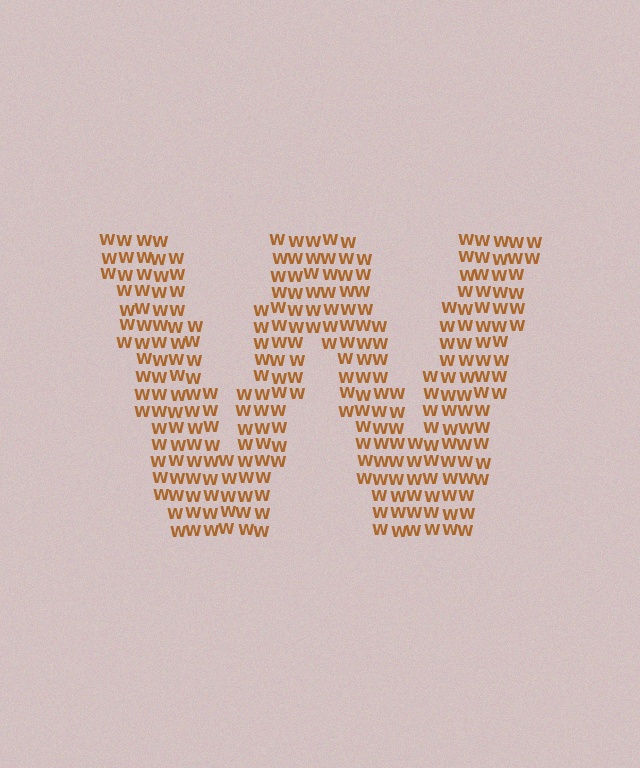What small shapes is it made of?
It is made of small letter W's.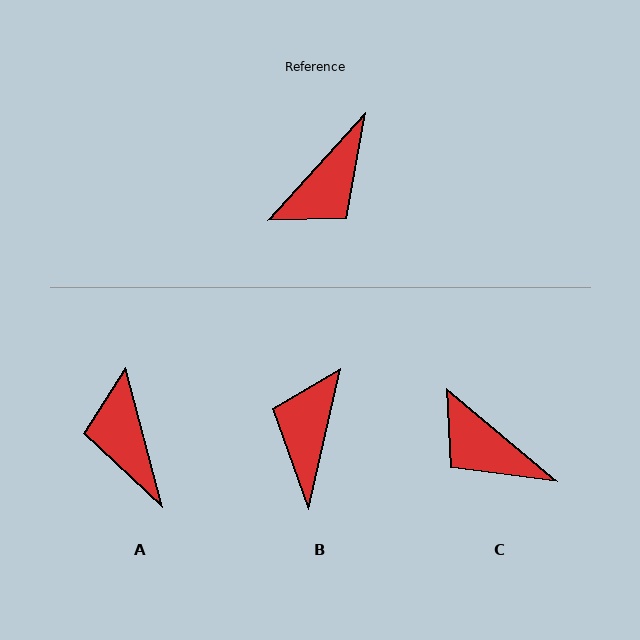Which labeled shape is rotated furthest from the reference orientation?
B, about 151 degrees away.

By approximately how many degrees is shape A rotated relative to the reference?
Approximately 123 degrees clockwise.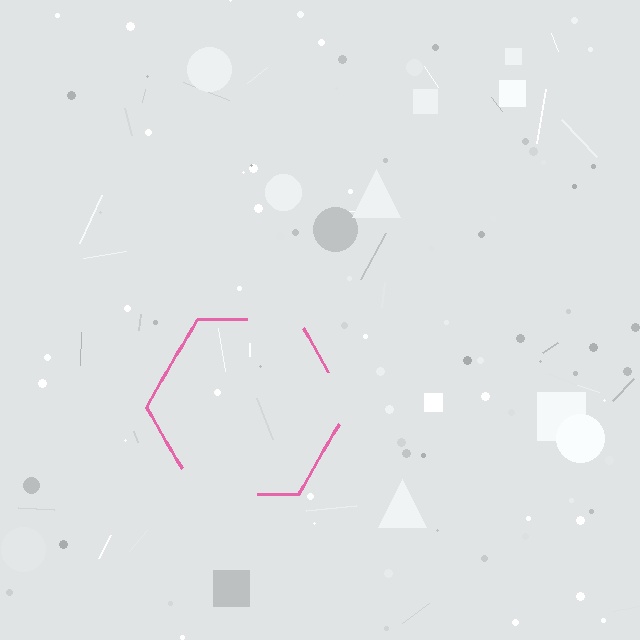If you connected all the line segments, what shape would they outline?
They would outline a hexagon.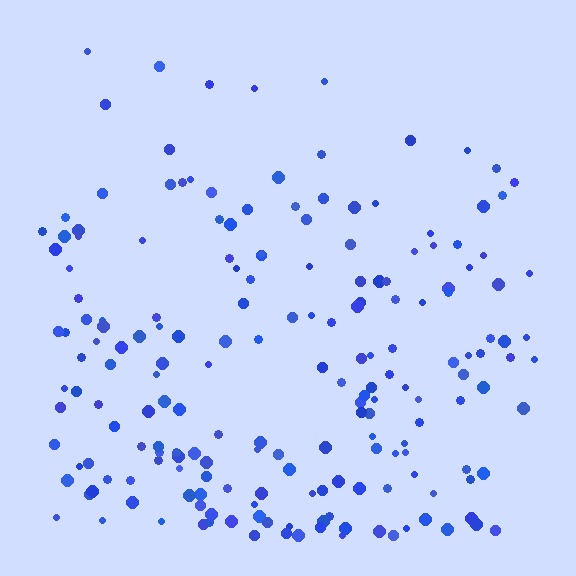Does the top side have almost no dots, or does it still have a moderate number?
Still a moderate number, just noticeably fewer than the bottom.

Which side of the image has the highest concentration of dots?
The bottom.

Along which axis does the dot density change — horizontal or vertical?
Vertical.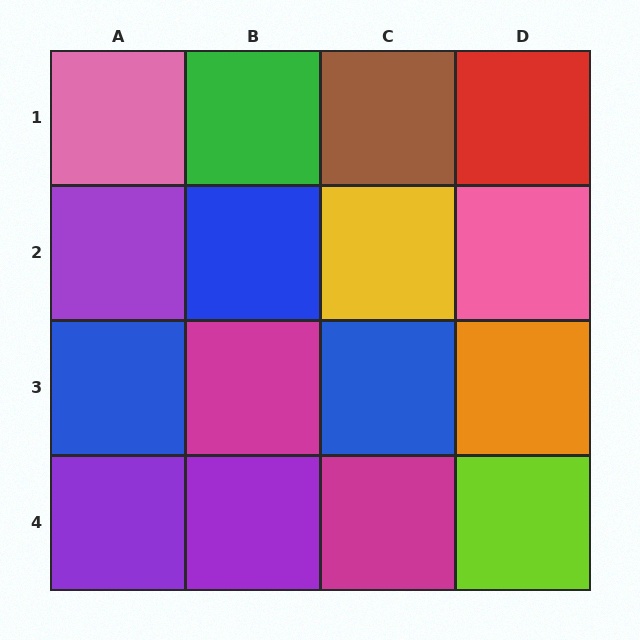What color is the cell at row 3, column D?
Orange.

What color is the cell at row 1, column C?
Brown.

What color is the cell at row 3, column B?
Magenta.